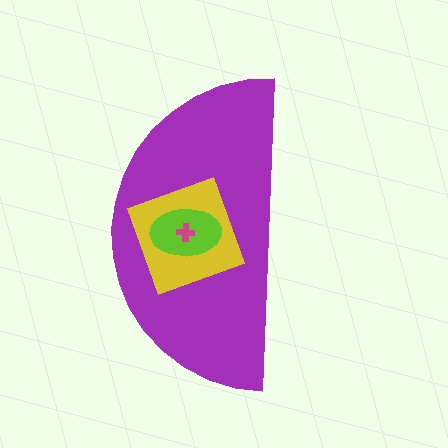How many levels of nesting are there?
4.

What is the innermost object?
The magenta cross.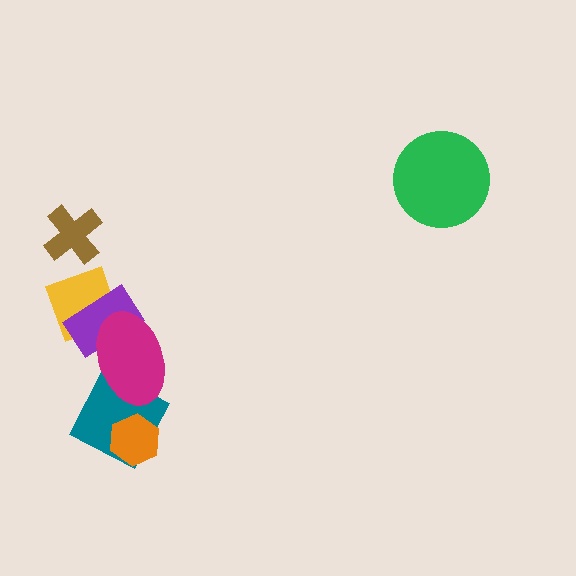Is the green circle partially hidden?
No, no other shape covers it.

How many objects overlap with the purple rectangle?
2 objects overlap with the purple rectangle.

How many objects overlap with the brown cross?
0 objects overlap with the brown cross.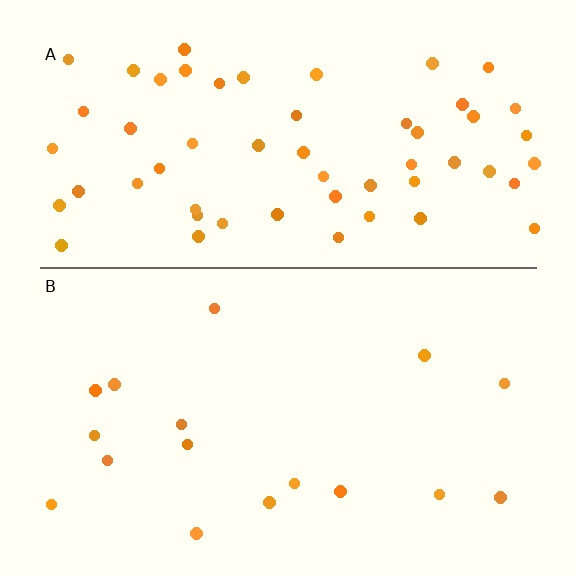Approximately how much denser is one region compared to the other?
Approximately 3.4× — region A over region B.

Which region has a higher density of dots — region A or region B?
A (the top).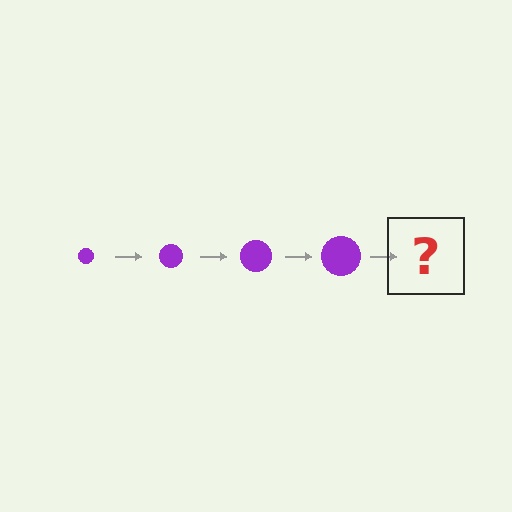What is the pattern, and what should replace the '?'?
The pattern is that the circle gets progressively larger each step. The '?' should be a purple circle, larger than the previous one.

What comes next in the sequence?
The next element should be a purple circle, larger than the previous one.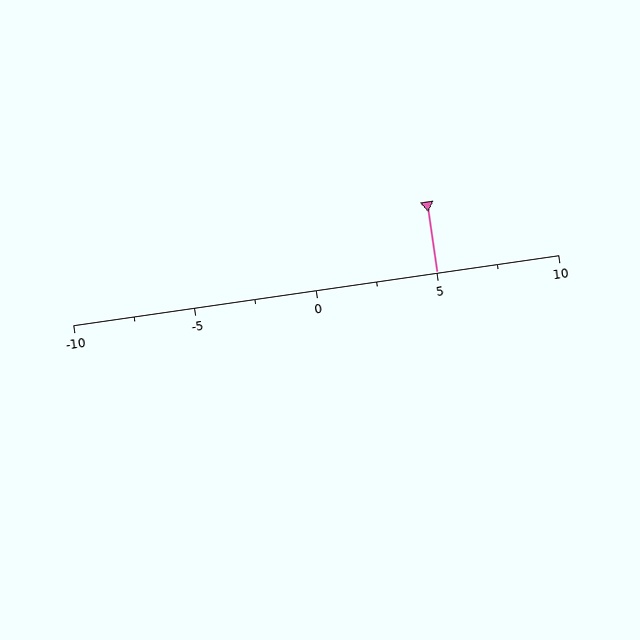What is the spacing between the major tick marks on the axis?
The major ticks are spaced 5 apart.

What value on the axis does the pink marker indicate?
The marker indicates approximately 5.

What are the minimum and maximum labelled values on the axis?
The axis runs from -10 to 10.